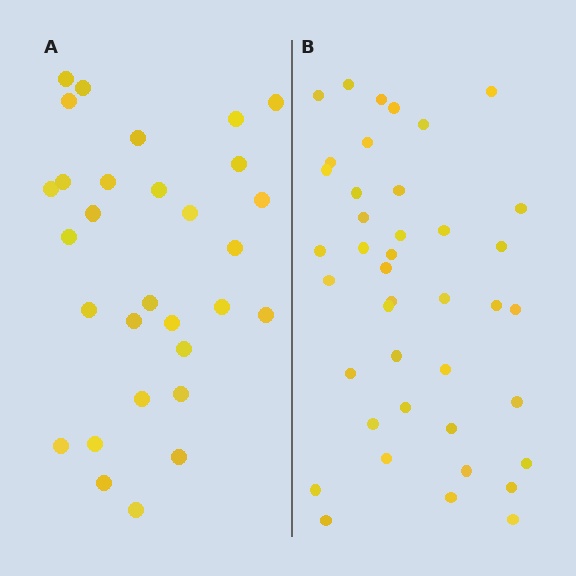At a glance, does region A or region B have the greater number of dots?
Region B (the right region) has more dots.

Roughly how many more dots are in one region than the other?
Region B has roughly 12 or so more dots than region A.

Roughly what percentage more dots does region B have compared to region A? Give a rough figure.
About 35% more.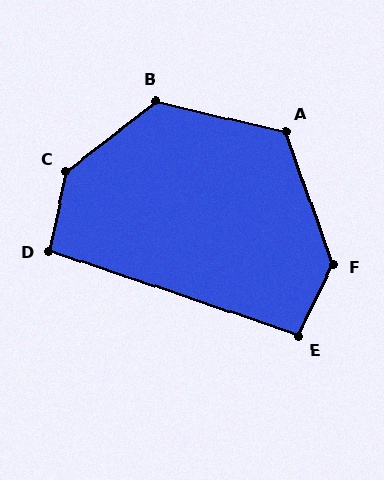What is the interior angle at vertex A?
Approximately 123 degrees (obtuse).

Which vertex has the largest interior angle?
C, at approximately 140 degrees.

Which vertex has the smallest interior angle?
D, at approximately 97 degrees.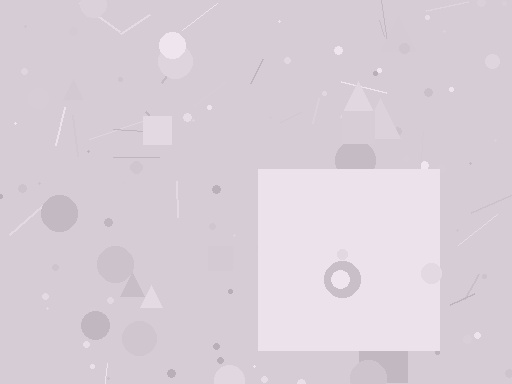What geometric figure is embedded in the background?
A square is embedded in the background.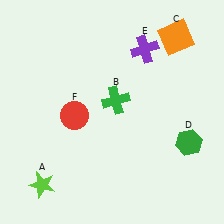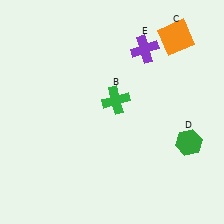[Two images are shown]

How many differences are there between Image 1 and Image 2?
There are 2 differences between the two images.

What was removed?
The red circle (F), the lime star (A) were removed in Image 2.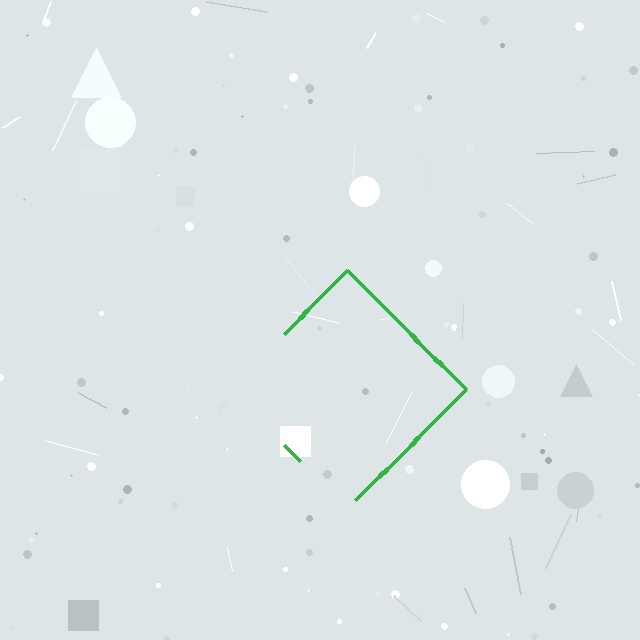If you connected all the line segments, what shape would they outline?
They would outline a diamond.